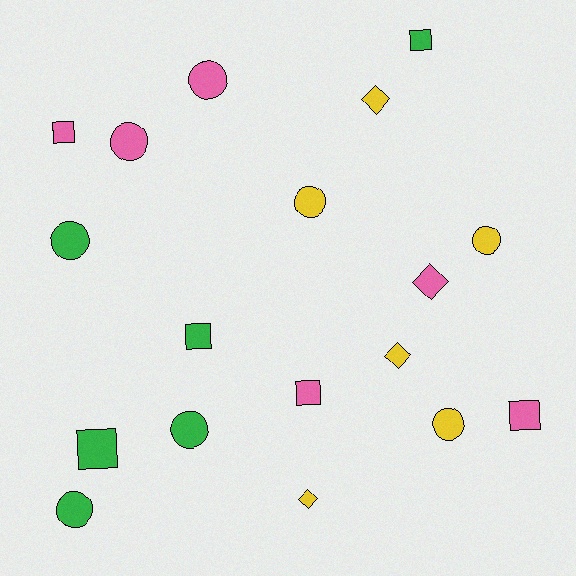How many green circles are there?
There are 3 green circles.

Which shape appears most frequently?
Circle, with 8 objects.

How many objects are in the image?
There are 18 objects.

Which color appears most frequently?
Yellow, with 6 objects.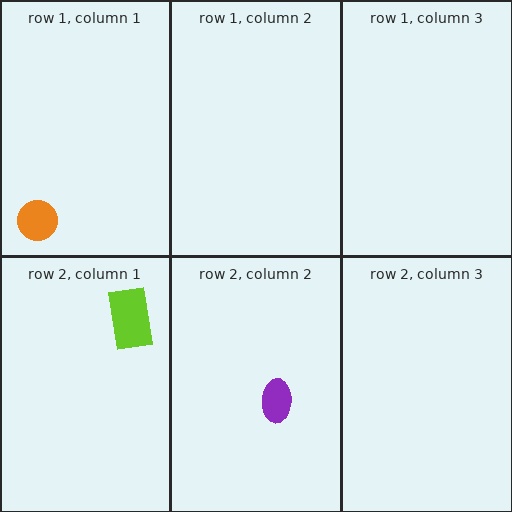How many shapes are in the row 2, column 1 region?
1.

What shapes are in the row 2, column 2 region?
The purple ellipse.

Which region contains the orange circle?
The row 1, column 1 region.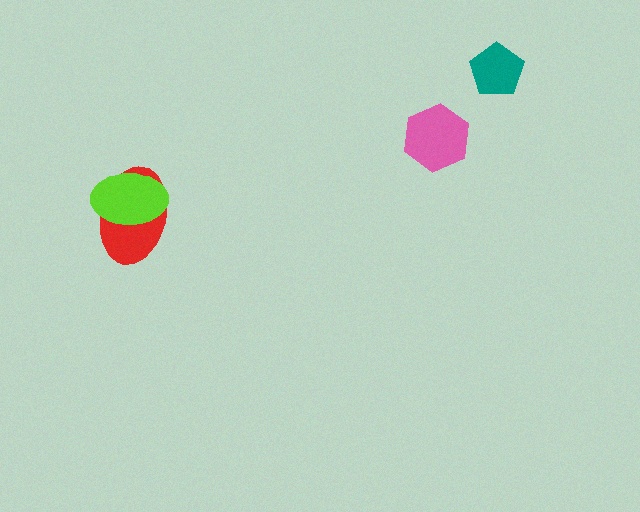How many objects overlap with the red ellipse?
1 object overlaps with the red ellipse.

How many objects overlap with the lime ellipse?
1 object overlaps with the lime ellipse.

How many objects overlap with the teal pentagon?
0 objects overlap with the teal pentagon.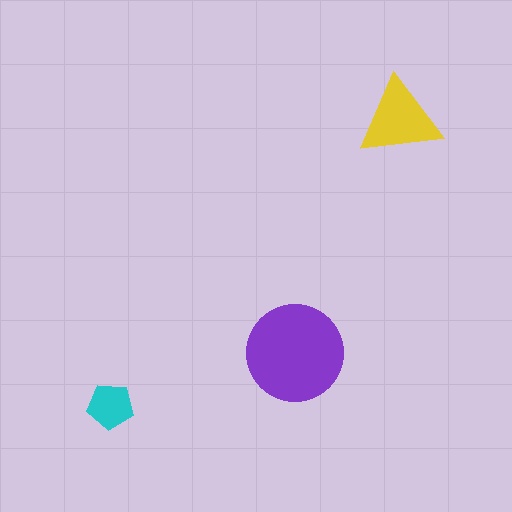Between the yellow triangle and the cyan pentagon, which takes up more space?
The yellow triangle.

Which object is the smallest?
The cyan pentagon.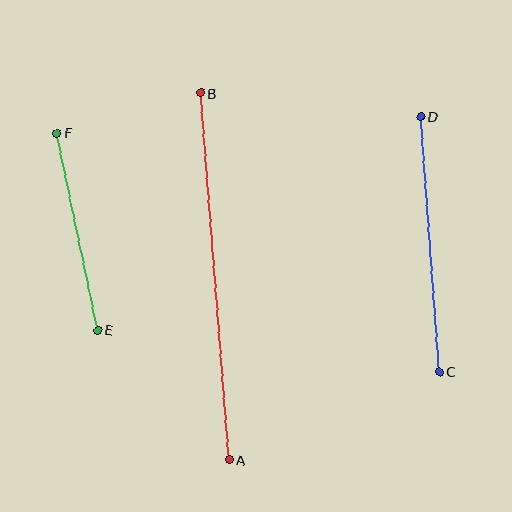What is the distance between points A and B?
The distance is approximately 368 pixels.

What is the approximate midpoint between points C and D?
The midpoint is at approximately (430, 244) pixels.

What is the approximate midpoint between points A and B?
The midpoint is at approximately (215, 276) pixels.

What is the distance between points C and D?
The distance is approximately 256 pixels.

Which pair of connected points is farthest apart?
Points A and B are farthest apart.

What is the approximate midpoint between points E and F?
The midpoint is at approximately (77, 232) pixels.